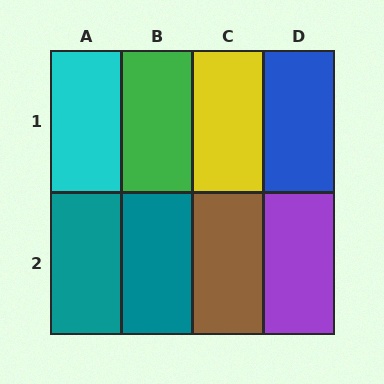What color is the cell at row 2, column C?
Brown.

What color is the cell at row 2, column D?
Purple.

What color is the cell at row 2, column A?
Teal.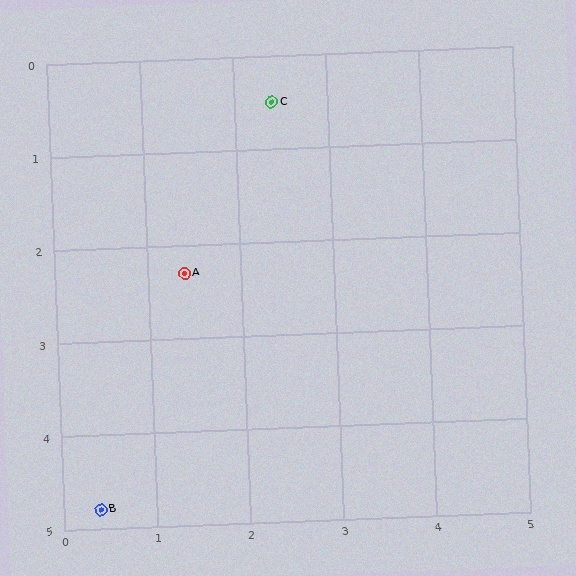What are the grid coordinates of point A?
Point A is at approximately (1.4, 2.3).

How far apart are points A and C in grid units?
Points A and C are about 2.1 grid units apart.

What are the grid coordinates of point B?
Point B is at approximately (0.4, 4.8).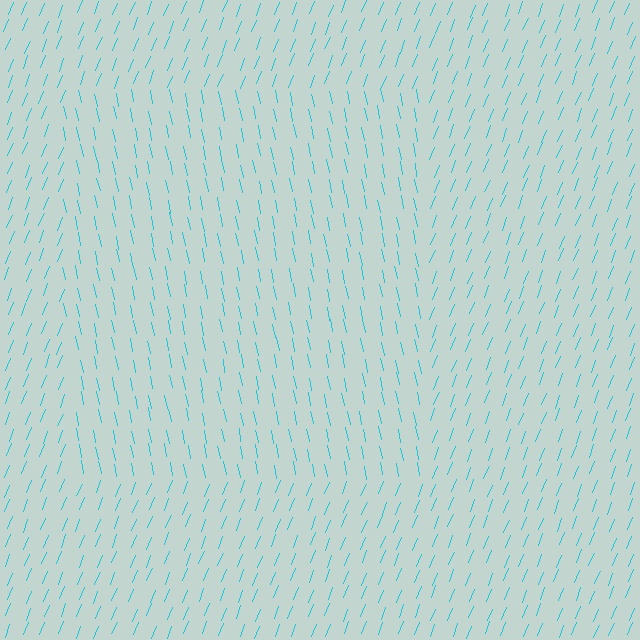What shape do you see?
I see a rectangle.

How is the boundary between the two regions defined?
The boundary is defined purely by a change in line orientation (approximately 33 degrees difference). All lines are the same color and thickness.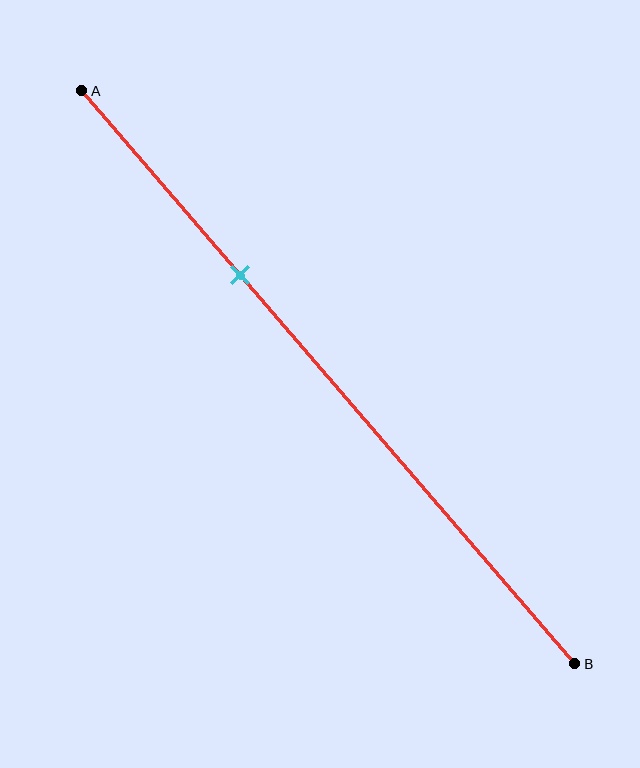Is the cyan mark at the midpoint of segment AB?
No, the mark is at about 30% from A, not at the 50% midpoint.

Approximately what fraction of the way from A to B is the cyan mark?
The cyan mark is approximately 30% of the way from A to B.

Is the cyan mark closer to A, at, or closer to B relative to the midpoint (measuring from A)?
The cyan mark is closer to point A than the midpoint of segment AB.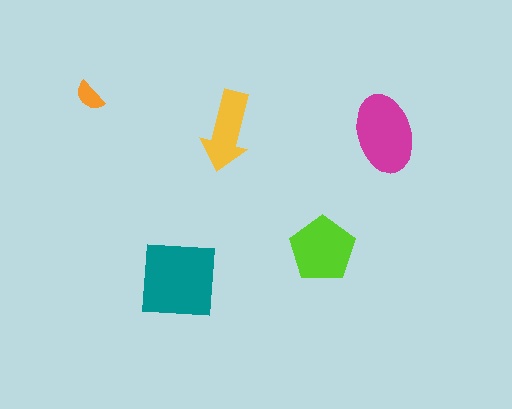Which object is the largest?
The teal square.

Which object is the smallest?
The orange semicircle.